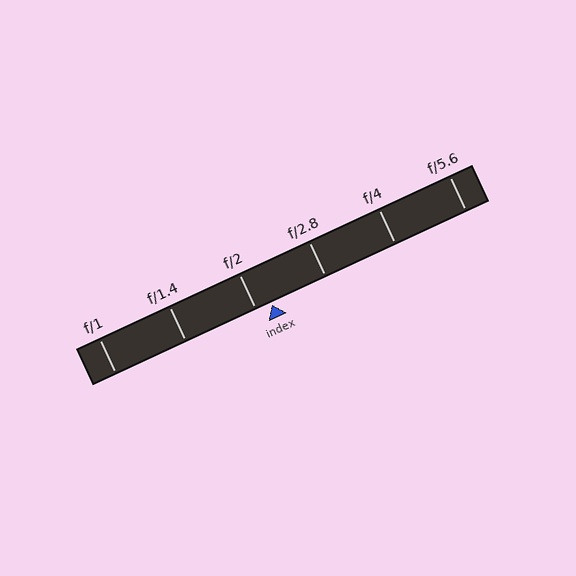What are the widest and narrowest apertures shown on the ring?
The widest aperture shown is f/1 and the narrowest is f/5.6.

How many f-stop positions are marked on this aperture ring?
There are 6 f-stop positions marked.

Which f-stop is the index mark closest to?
The index mark is closest to f/2.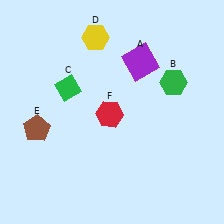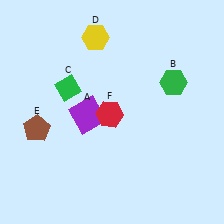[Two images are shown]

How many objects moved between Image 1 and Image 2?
1 object moved between the two images.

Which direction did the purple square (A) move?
The purple square (A) moved down.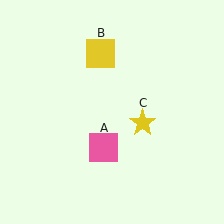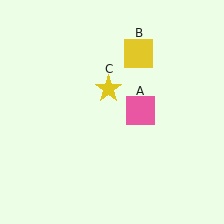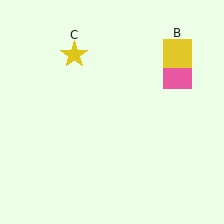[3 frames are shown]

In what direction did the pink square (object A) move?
The pink square (object A) moved up and to the right.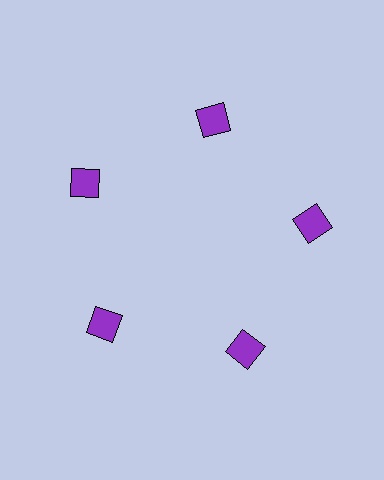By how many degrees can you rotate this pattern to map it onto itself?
The pattern maps onto itself every 72 degrees of rotation.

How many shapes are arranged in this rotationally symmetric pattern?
There are 5 shapes, arranged in 5 groups of 1.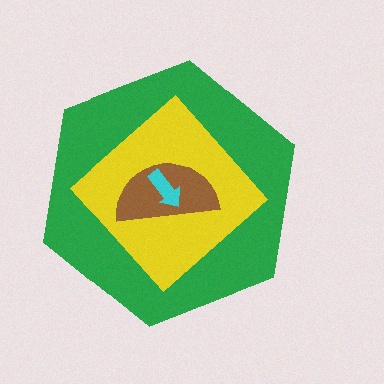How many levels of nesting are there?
4.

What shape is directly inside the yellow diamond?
The brown semicircle.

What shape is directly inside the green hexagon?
The yellow diamond.